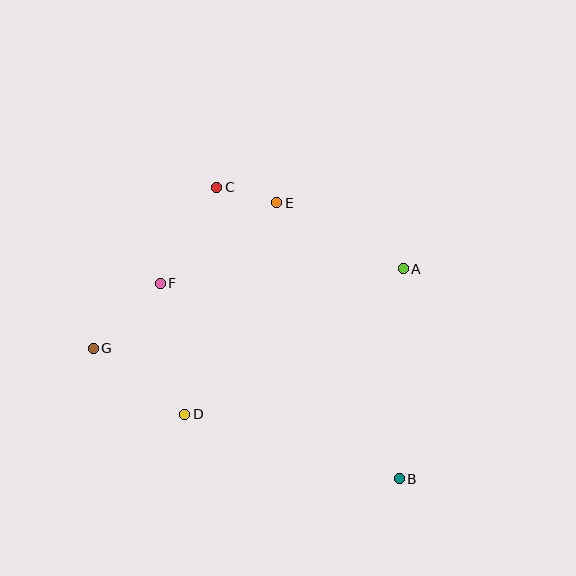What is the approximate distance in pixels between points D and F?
The distance between D and F is approximately 133 pixels.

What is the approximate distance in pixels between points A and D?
The distance between A and D is approximately 263 pixels.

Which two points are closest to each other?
Points C and E are closest to each other.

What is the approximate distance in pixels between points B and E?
The distance between B and E is approximately 302 pixels.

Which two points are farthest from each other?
Points B and C are farthest from each other.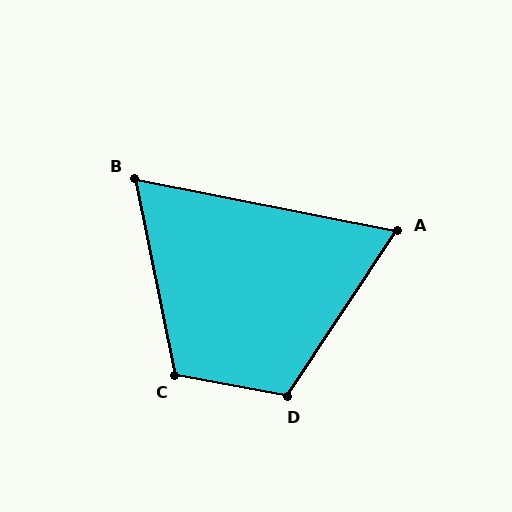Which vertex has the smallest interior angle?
B, at approximately 67 degrees.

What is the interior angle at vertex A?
Approximately 68 degrees (acute).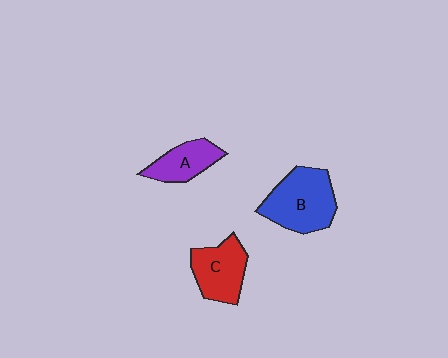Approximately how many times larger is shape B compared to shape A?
Approximately 1.7 times.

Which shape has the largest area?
Shape B (blue).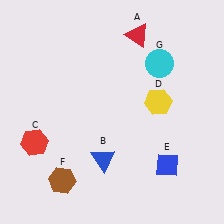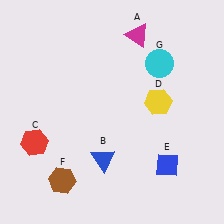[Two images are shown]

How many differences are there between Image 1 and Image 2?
There is 1 difference between the two images.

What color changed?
The triangle (A) changed from red in Image 1 to magenta in Image 2.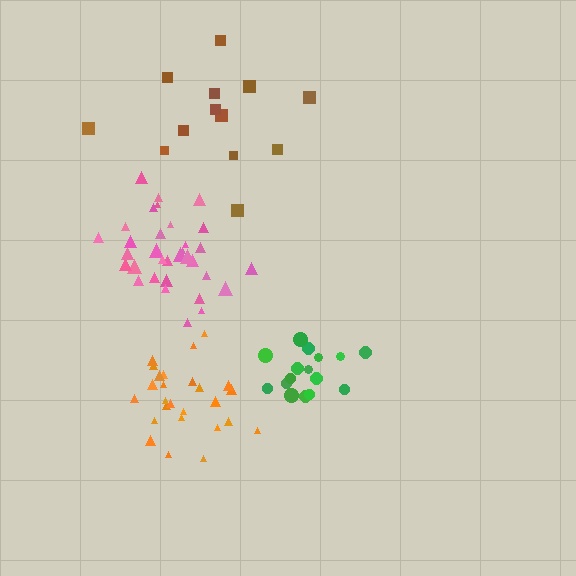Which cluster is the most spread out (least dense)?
Brown.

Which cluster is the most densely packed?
Pink.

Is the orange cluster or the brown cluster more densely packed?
Orange.